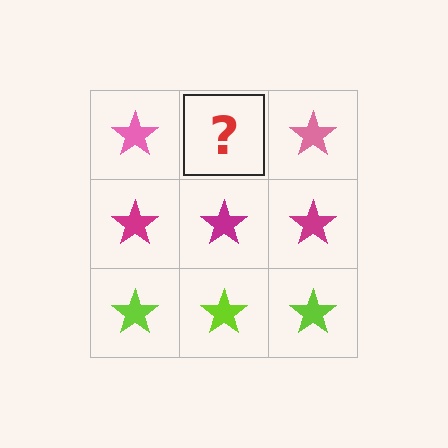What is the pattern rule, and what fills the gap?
The rule is that each row has a consistent color. The gap should be filled with a pink star.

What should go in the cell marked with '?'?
The missing cell should contain a pink star.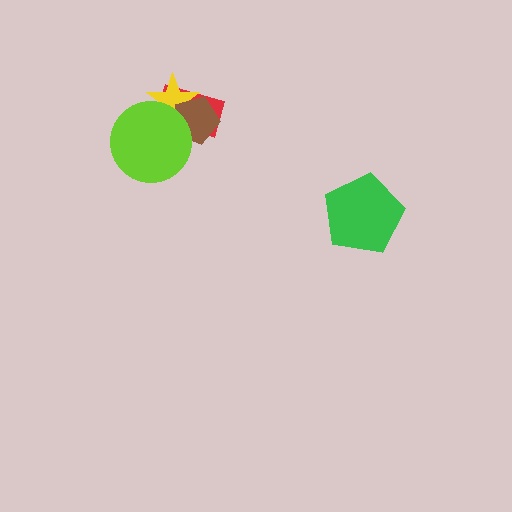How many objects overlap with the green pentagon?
0 objects overlap with the green pentagon.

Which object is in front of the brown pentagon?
The lime circle is in front of the brown pentagon.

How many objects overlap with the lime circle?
3 objects overlap with the lime circle.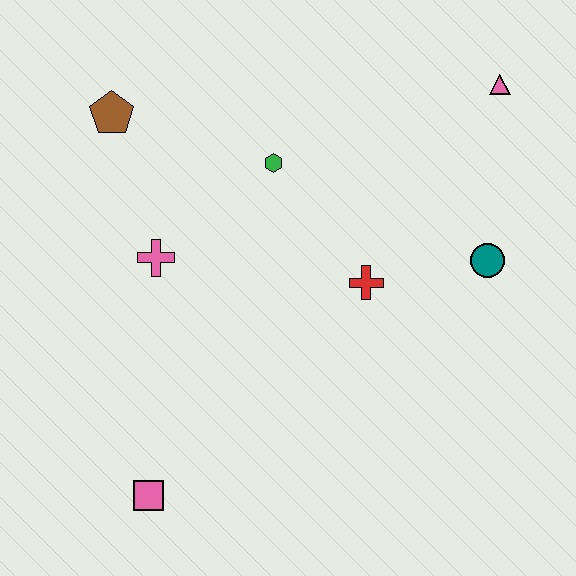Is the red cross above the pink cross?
No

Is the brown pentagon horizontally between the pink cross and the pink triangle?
No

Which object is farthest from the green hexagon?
The pink square is farthest from the green hexagon.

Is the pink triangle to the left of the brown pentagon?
No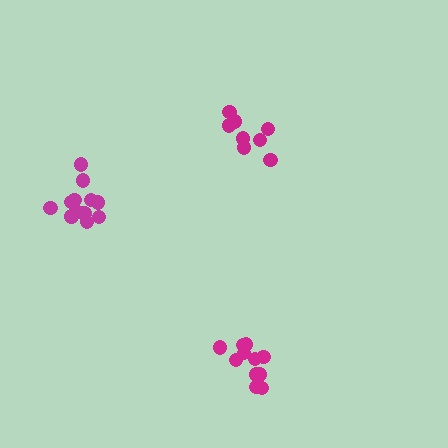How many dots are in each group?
Group 1: 8 dots, Group 2: 11 dots, Group 3: 12 dots (31 total).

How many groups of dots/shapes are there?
There are 3 groups.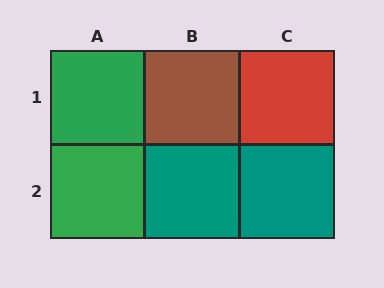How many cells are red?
1 cell is red.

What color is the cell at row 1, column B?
Brown.